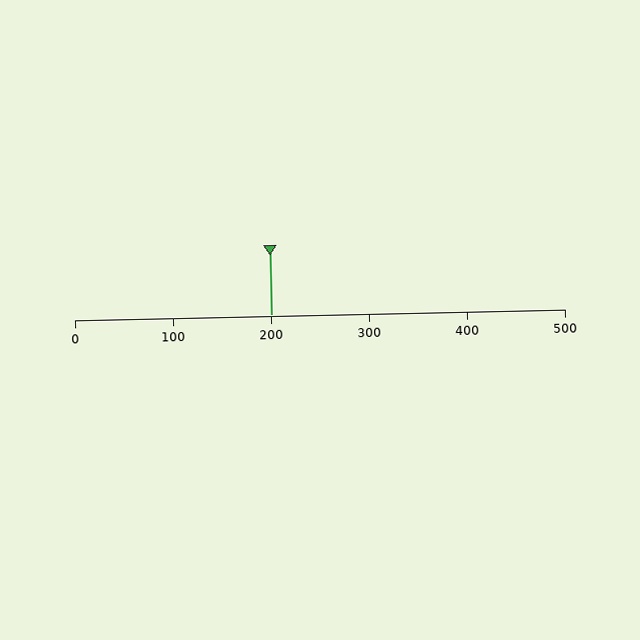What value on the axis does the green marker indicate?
The marker indicates approximately 200.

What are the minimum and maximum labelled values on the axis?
The axis runs from 0 to 500.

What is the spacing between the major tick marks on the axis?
The major ticks are spaced 100 apart.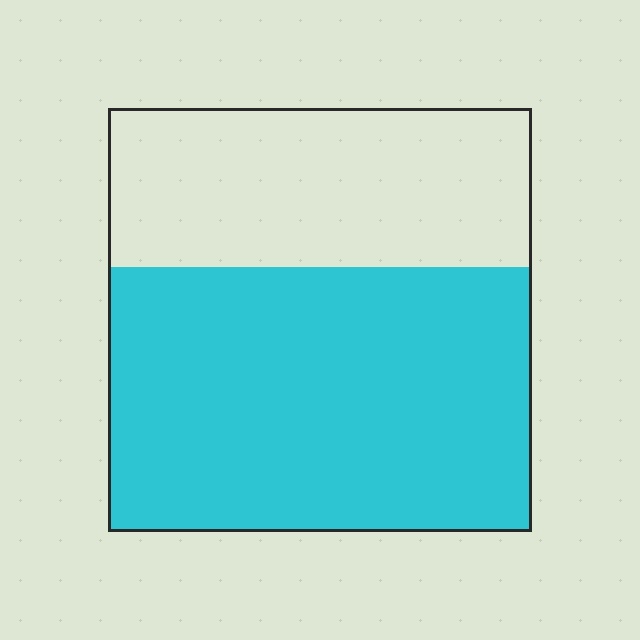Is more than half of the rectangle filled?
Yes.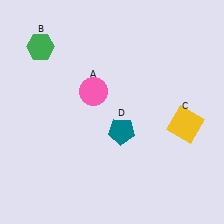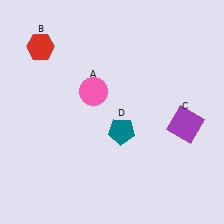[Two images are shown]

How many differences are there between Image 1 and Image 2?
There are 2 differences between the two images.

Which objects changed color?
B changed from green to red. C changed from yellow to purple.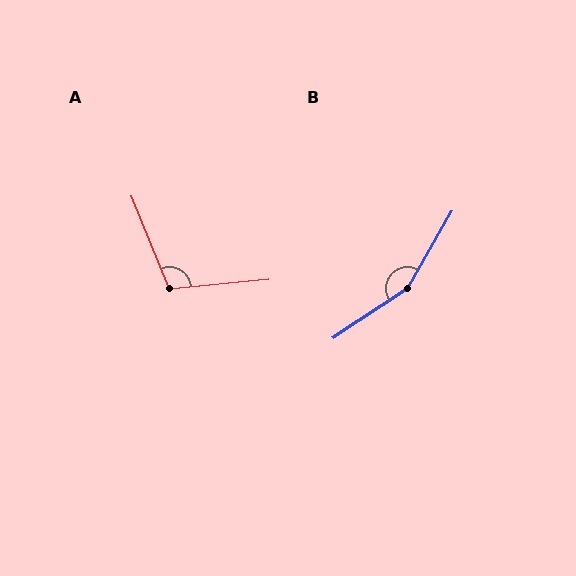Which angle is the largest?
B, at approximately 153 degrees.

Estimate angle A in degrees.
Approximately 107 degrees.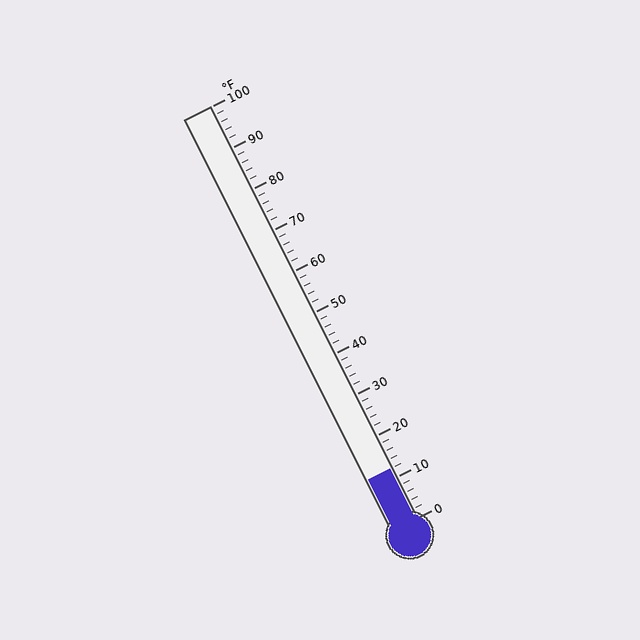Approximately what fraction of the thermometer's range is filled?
The thermometer is filled to approximately 10% of its range.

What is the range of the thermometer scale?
The thermometer scale ranges from 0°F to 100°F.